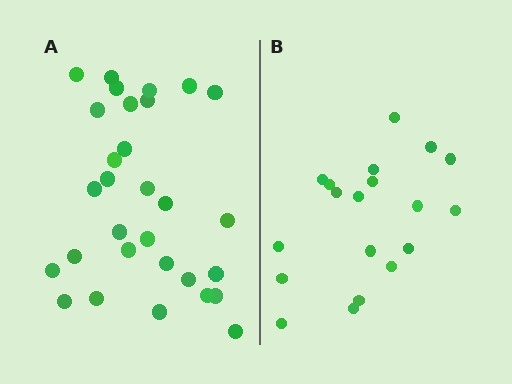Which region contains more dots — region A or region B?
Region A (the left region) has more dots.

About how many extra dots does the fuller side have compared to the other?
Region A has roughly 12 or so more dots than region B.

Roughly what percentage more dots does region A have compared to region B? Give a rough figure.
About 60% more.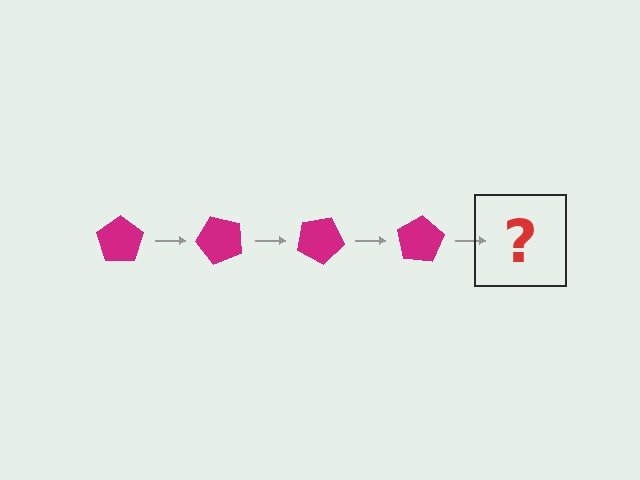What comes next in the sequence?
The next element should be a magenta pentagon rotated 200 degrees.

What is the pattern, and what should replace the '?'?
The pattern is that the pentagon rotates 50 degrees each step. The '?' should be a magenta pentagon rotated 200 degrees.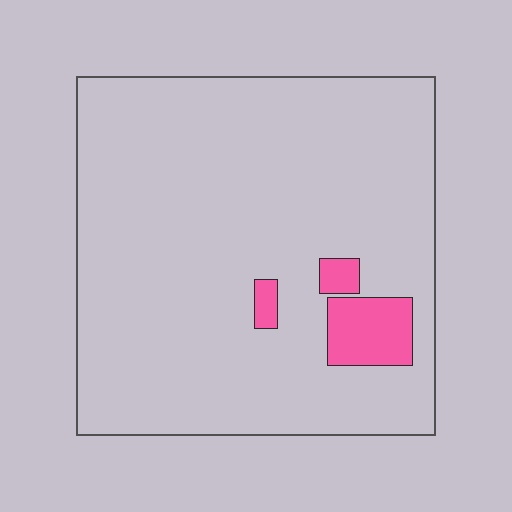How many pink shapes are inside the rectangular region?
3.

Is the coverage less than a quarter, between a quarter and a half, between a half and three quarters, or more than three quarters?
Less than a quarter.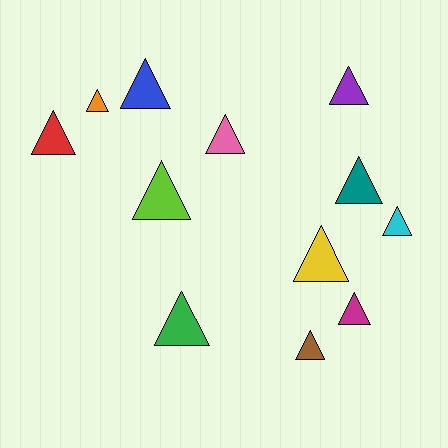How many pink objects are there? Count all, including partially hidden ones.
There is 1 pink object.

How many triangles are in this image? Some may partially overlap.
There are 12 triangles.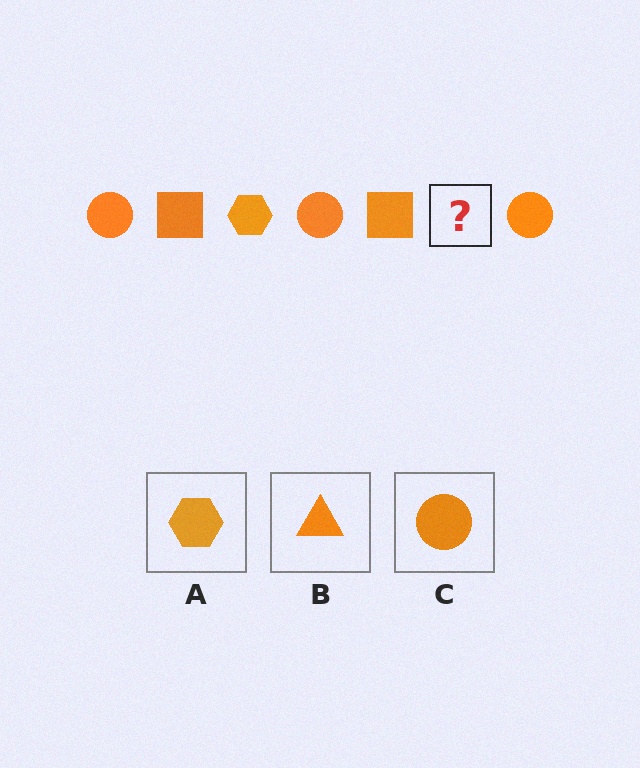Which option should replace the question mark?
Option A.